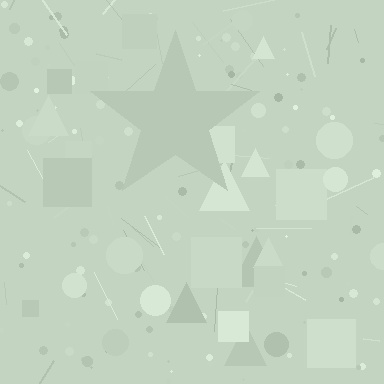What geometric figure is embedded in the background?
A star is embedded in the background.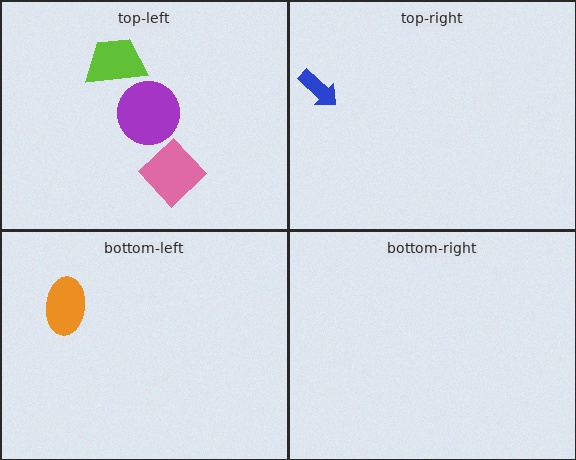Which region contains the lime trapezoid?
The top-left region.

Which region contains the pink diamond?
The top-left region.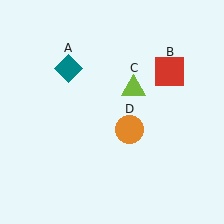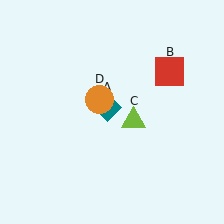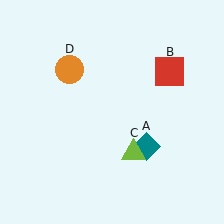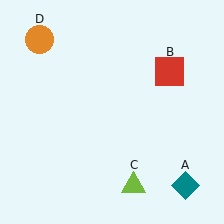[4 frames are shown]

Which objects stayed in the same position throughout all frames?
Red square (object B) remained stationary.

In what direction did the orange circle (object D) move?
The orange circle (object D) moved up and to the left.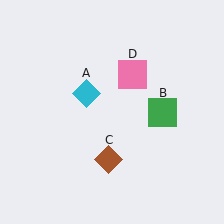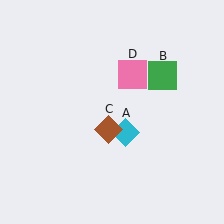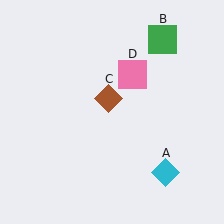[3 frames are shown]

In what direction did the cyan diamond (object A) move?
The cyan diamond (object A) moved down and to the right.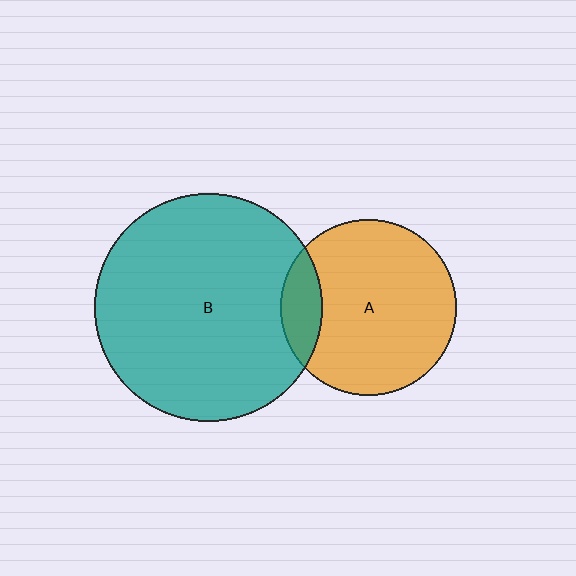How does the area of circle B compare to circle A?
Approximately 1.7 times.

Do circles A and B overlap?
Yes.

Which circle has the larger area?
Circle B (teal).